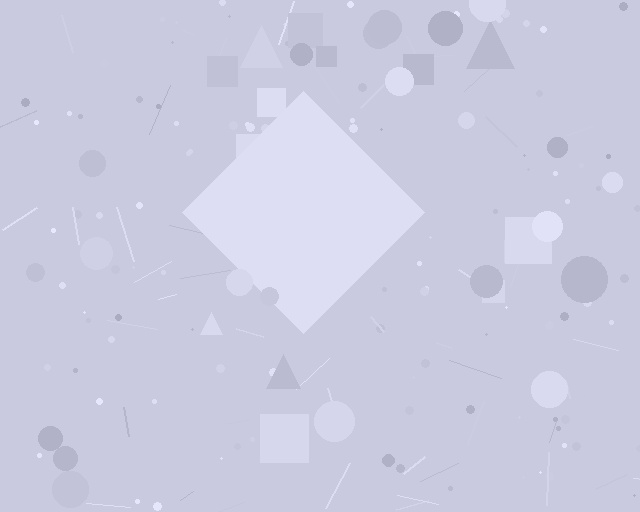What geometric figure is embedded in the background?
A diamond is embedded in the background.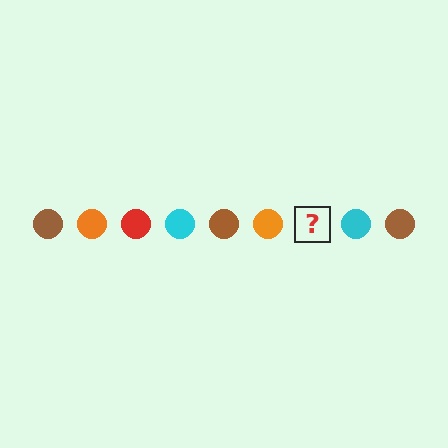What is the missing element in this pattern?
The missing element is a red circle.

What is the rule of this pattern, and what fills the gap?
The rule is that the pattern cycles through brown, orange, red, cyan circles. The gap should be filled with a red circle.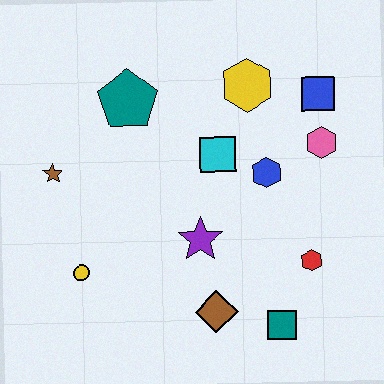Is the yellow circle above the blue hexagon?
No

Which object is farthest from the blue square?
The yellow circle is farthest from the blue square.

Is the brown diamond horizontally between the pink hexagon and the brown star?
Yes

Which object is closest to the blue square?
The pink hexagon is closest to the blue square.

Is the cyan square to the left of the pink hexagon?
Yes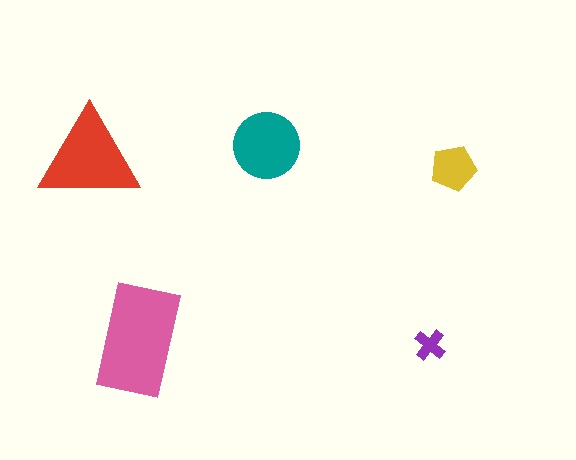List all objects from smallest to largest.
The purple cross, the yellow pentagon, the teal circle, the red triangle, the pink rectangle.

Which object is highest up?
The teal circle is topmost.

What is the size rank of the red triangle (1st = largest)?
2nd.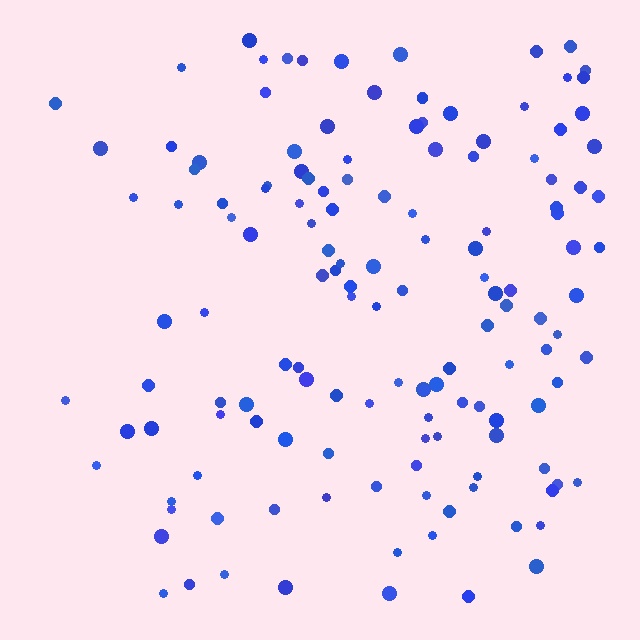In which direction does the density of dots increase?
From left to right, with the right side densest.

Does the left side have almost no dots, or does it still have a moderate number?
Still a moderate number, just noticeably fewer than the right.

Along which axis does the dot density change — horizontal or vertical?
Horizontal.